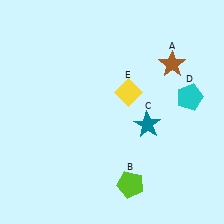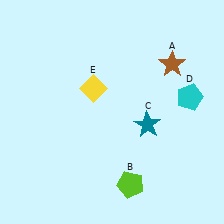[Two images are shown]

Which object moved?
The yellow diamond (E) moved left.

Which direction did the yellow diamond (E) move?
The yellow diamond (E) moved left.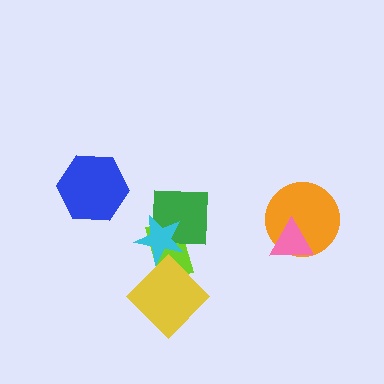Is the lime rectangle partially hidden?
Yes, it is partially covered by another shape.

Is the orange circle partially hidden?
Yes, it is partially covered by another shape.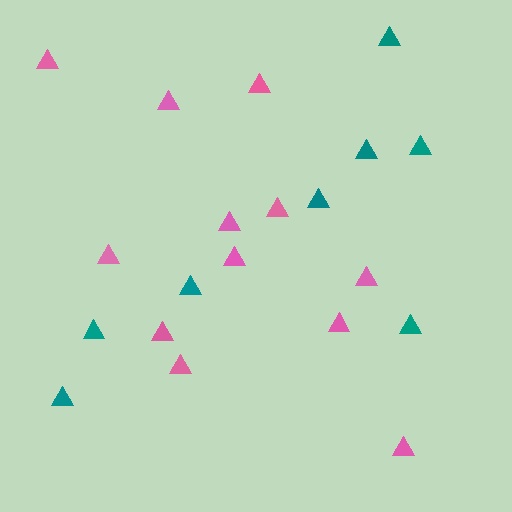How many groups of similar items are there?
There are 2 groups: one group of teal triangles (8) and one group of pink triangles (12).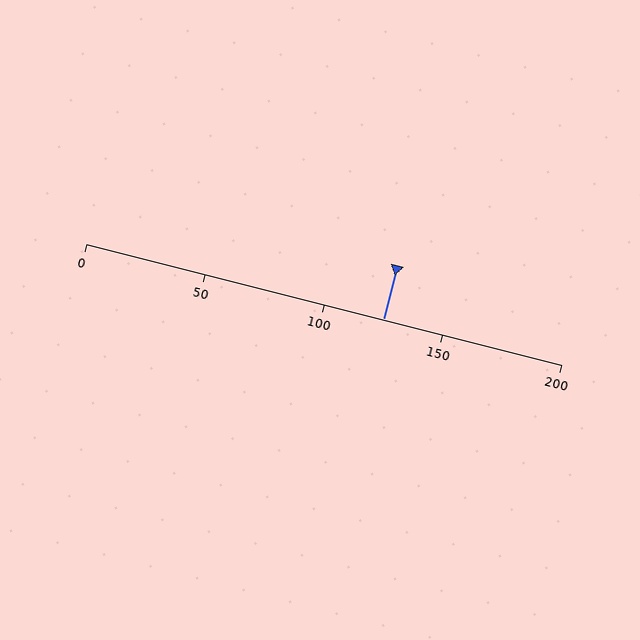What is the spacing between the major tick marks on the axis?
The major ticks are spaced 50 apart.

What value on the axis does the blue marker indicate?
The marker indicates approximately 125.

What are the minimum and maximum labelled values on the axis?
The axis runs from 0 to 200.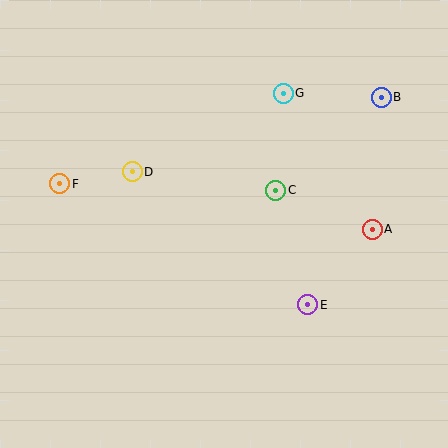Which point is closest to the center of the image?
Point C at (276, 190) is closest to the center.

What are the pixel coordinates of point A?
Point A is at (372, 229).